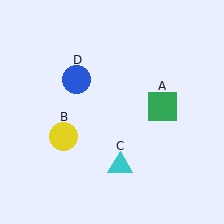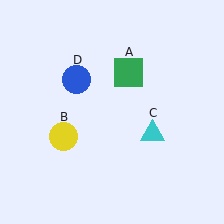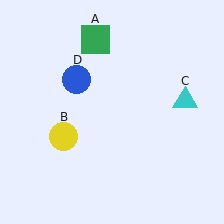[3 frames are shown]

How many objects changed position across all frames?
2 objects changed position: green square (object A), cyan triangle (object C).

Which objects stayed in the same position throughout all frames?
Yellow circle (object B) and blue circle (object D) remained stationary.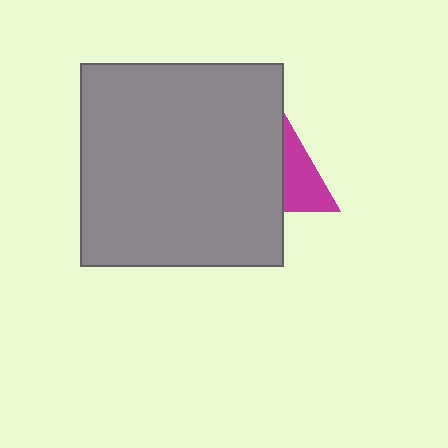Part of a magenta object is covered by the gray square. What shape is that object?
It is a triangle.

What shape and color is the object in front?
The object in front is a gray square.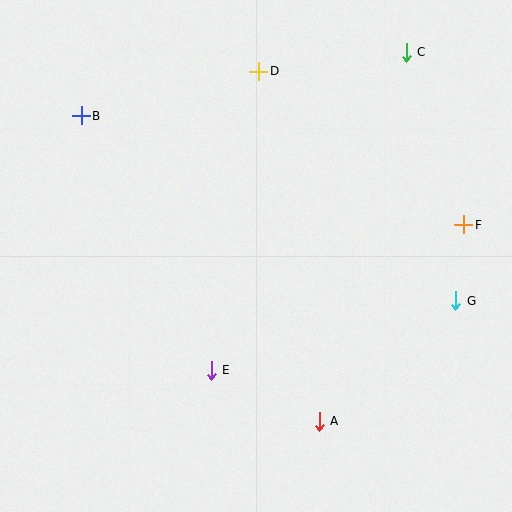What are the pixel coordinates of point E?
Point E is at (211, 370).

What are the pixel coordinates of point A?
Point A is at (319, 421).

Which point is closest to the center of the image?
Point E at (211, 370) is closest to the center.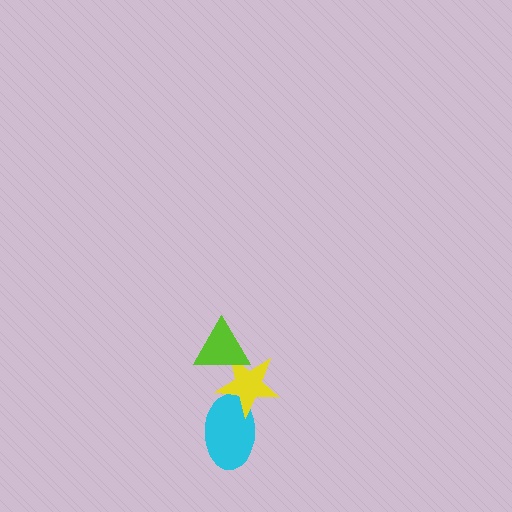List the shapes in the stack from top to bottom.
From top to bottom: the lime triangle, the yellow star, the cyan ellipse.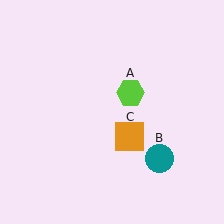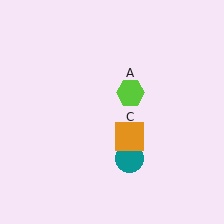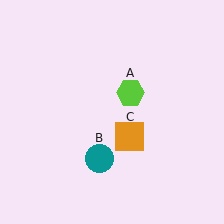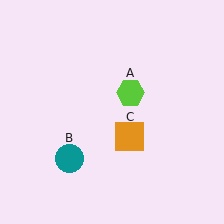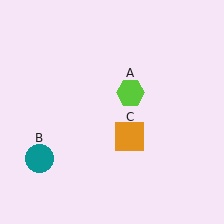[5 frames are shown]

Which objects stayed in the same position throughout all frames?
Lime hexagon (object A) and orange square (object C) remained stationary.